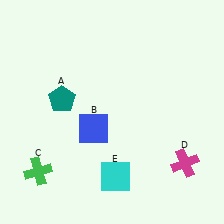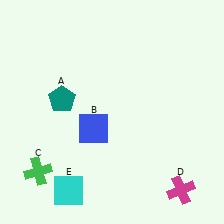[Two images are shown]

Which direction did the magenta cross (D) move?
The magenta cross (D) moved down.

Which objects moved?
The objects that moved are: the magenta cross (D), the cyan square (E).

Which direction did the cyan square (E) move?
The cyan square (E) moved left.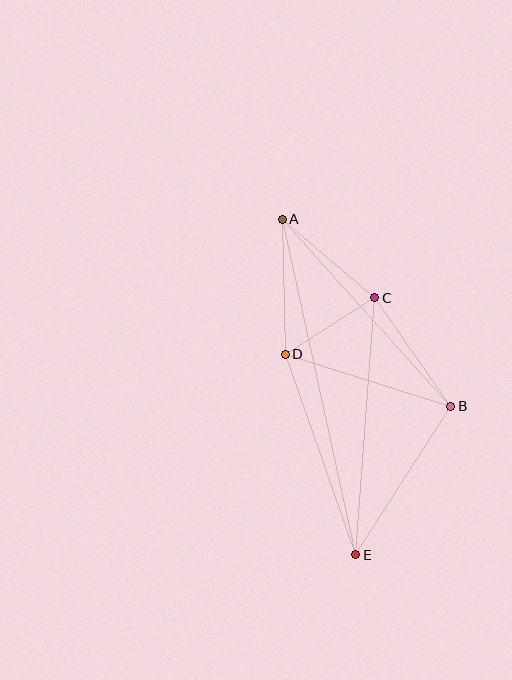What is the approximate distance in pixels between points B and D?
The distance between B and D is approximately 174 pixels.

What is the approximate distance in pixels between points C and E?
The distance between C and E is approximately 258 pixels.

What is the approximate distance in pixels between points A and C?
The distance between A and C is approximately 121 pixels.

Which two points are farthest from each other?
Points A and E are farthest from each other.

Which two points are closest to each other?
Points C and D are closest to each other.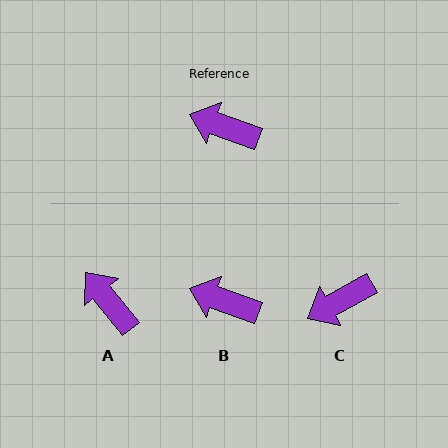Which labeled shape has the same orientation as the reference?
B.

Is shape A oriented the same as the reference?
No, it is off by about 31 degrees.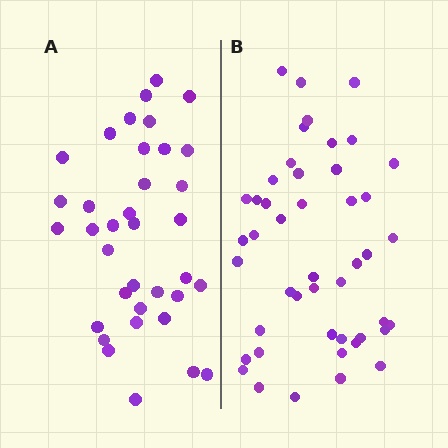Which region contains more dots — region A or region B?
Region B (the right region) has more dots.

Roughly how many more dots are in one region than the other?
Region B has roughly 10 or so more dots than region A.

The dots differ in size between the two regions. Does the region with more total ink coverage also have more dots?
No. Region A has more total ink coverage because its dots are larger, but region B actually contains more individual dots. Total area can be misleading — the number of items is what matters here.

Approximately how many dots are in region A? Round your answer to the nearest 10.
About 40 dots. (The exact count is 36, which rounds to 40.)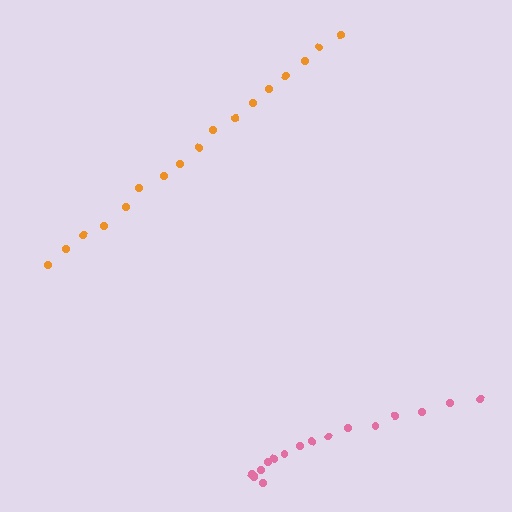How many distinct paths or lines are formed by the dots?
There are 2 distinct paths.